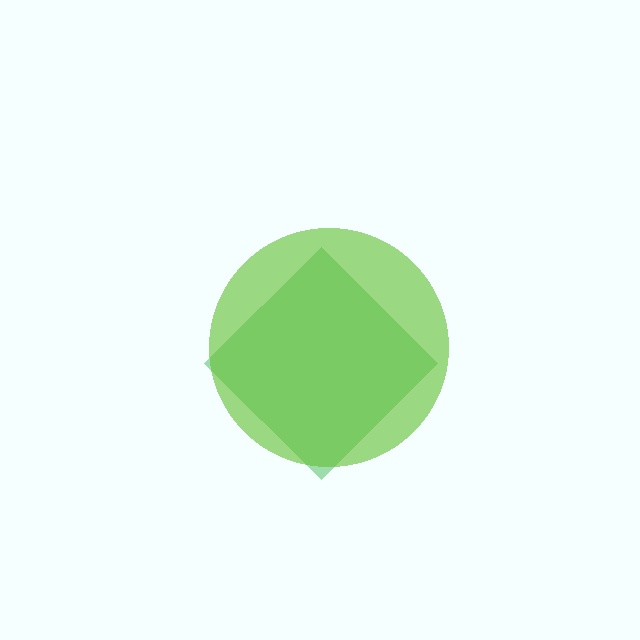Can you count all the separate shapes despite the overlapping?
Yes, there are 2 separate shapes.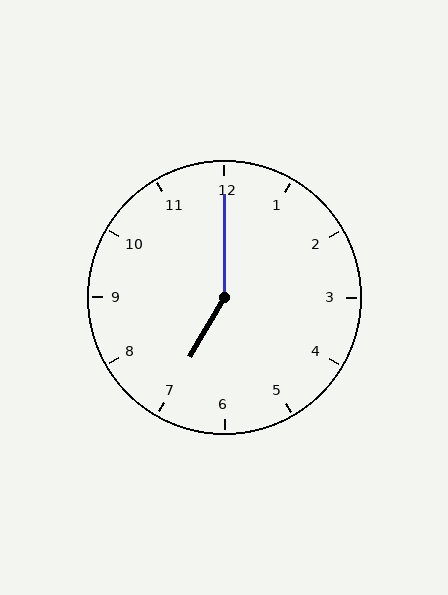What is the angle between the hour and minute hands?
Approximately 150 degrees.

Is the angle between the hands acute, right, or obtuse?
It is obtuse.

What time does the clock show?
7:00.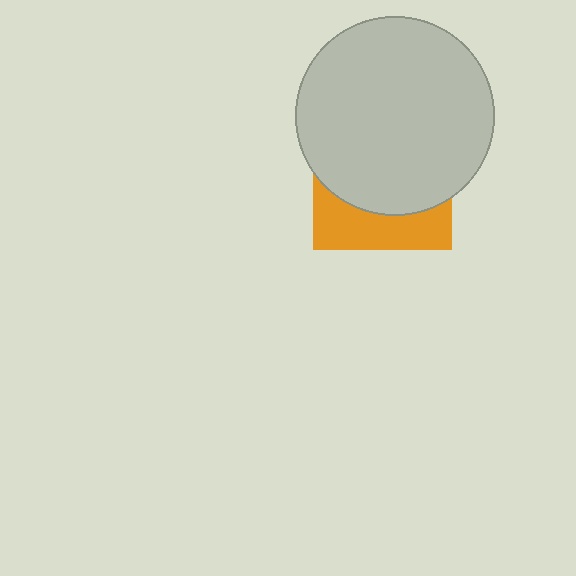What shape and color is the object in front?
The object in front is a light gray circle.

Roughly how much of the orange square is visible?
A small part of it is visible (roughly 31%).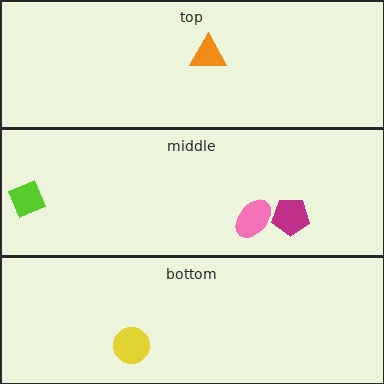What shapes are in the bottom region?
The yellow circle.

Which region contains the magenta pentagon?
The middle region.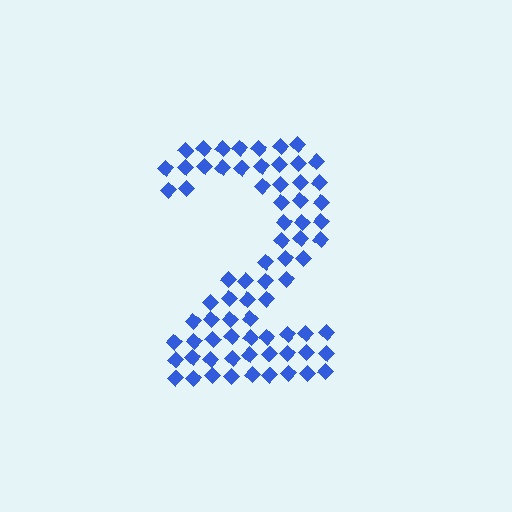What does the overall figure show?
The overall figure shows the digit 2.